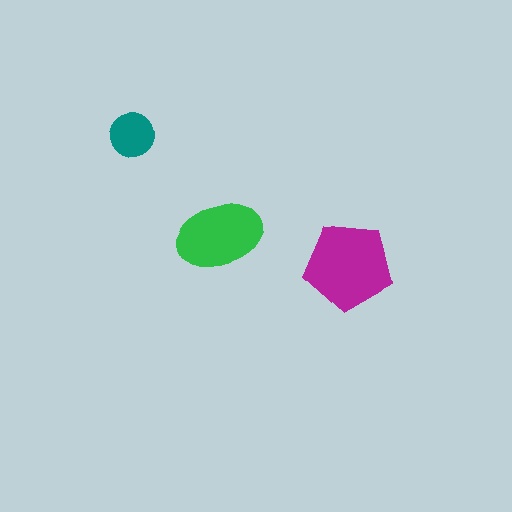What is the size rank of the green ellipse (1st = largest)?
2nd.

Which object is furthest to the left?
The teal circle is leftmost.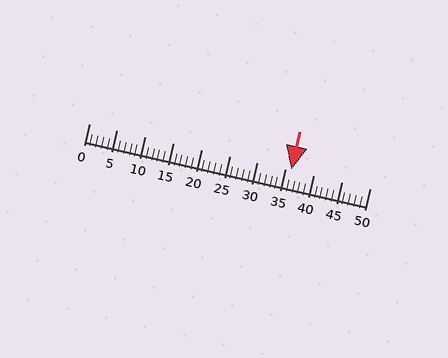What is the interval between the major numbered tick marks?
The major tick marks are spaced 5 units apart.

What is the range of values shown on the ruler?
The ruler shows values from 0 to 50.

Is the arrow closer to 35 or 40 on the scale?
The arrow is closer to 35.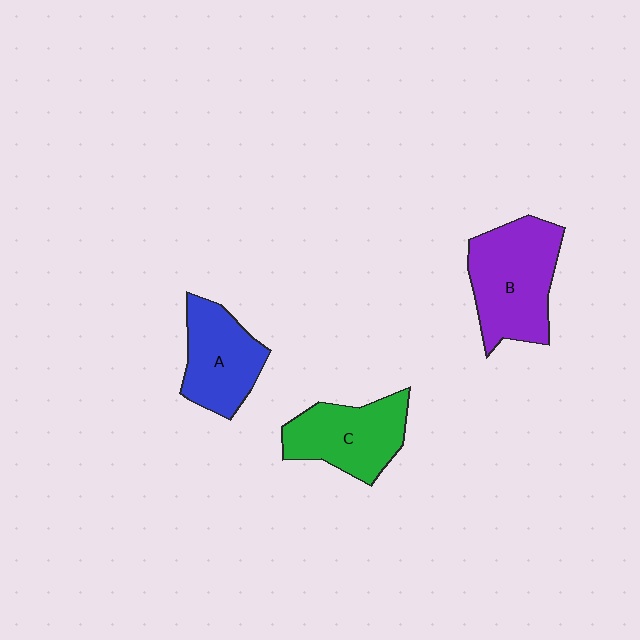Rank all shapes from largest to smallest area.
From largest to smallest: B (purple), C (green), A (blue).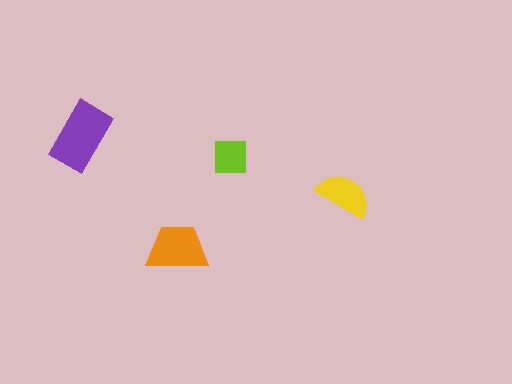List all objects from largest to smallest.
The purple rectangle, the orange trapezoid, the yellow semicircle, the lime square.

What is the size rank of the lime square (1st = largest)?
4th.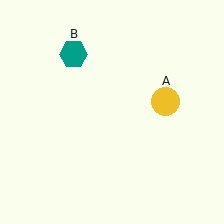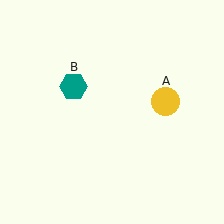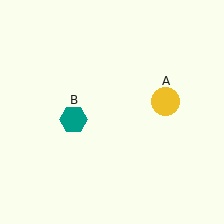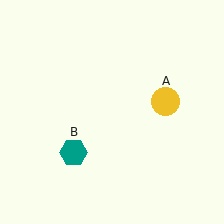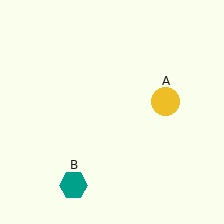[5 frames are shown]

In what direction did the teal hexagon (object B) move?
The teal hexagon (object B) moved down.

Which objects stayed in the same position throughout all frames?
Yellow circle (object A) remained stationary.